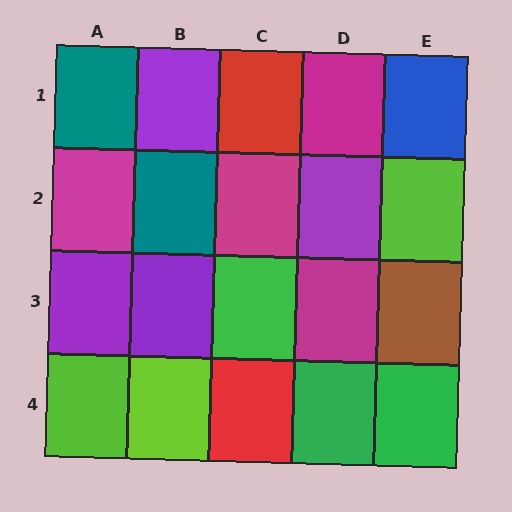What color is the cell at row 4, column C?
Red.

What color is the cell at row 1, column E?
Blue.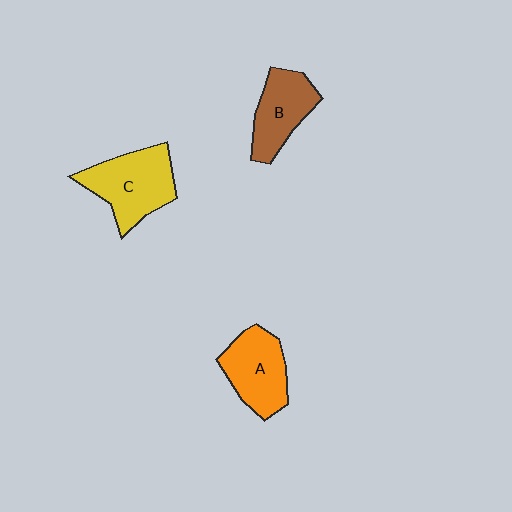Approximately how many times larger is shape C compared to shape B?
Approximately 1.3 times.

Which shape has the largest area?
Shape C (yellow).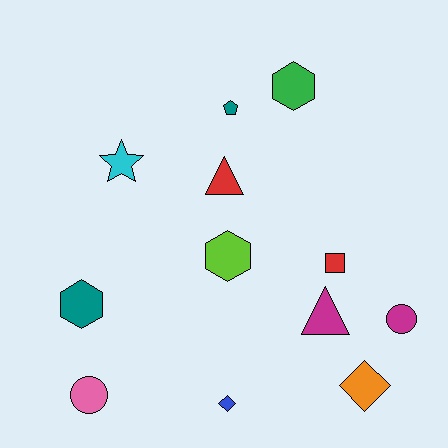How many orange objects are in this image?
There is 1 orange object.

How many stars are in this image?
There is 1 star.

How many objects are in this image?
There are 12 objects.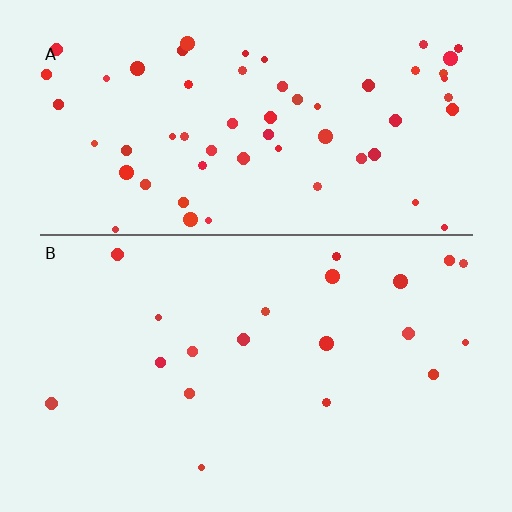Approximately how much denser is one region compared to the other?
Approximately 3.0× — region A over region B.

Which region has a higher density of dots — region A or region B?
A (the top).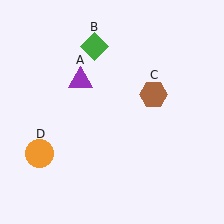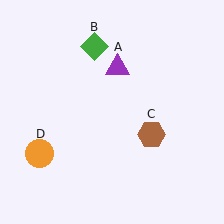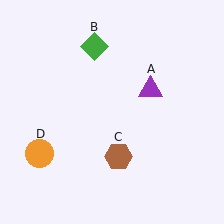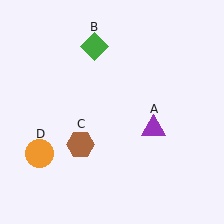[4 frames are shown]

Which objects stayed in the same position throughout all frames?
Green diamond (object B) and orange circle (object D) remained stationary.